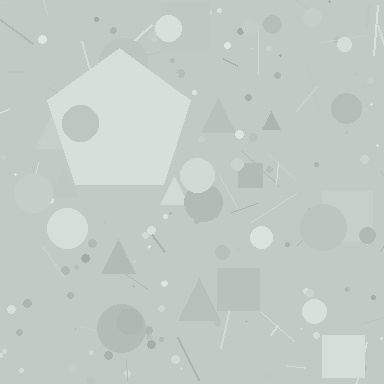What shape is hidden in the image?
A pentagon is hidden in the image.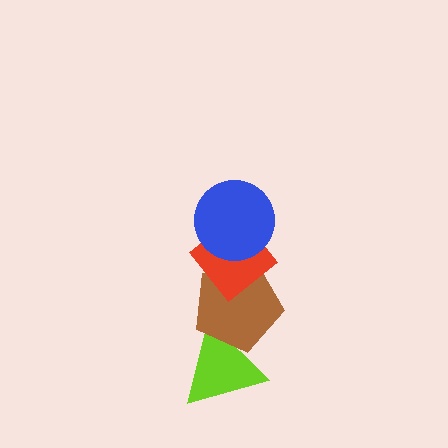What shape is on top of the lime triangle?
The brown pentagon is on top of the lime triangle.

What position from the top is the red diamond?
The red diamond is 2nd from the top.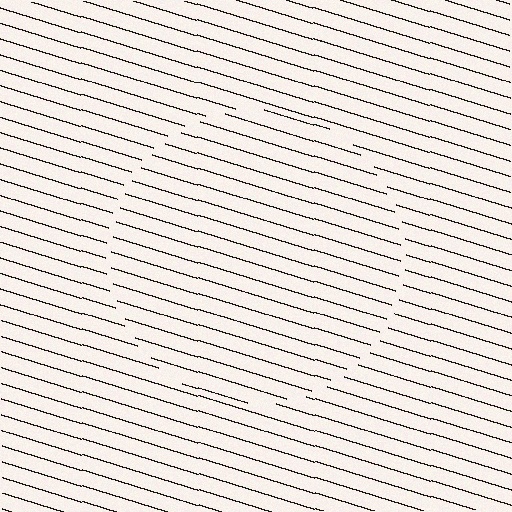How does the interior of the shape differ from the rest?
The interior of the shape contains the same grating, shifted by half a period — the contour is defined by the phase discontinuity where line-ends from the inner and outer gratings abut.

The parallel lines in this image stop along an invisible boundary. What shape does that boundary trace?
An illusory circle. The interior of the shape contains the same grating, shifted by half a period — the contour is defined by the phase discontinuity where line-ends from the inner and outer gratings abut.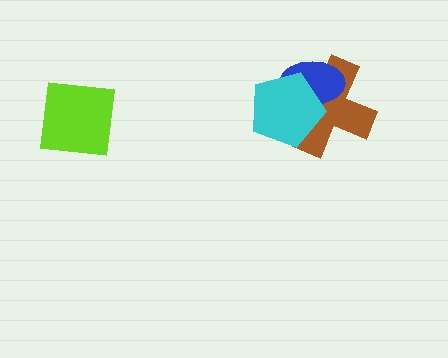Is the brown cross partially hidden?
Yes, it is partially covered by another shape.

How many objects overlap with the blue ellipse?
2 objects overlap with the blue ellipse.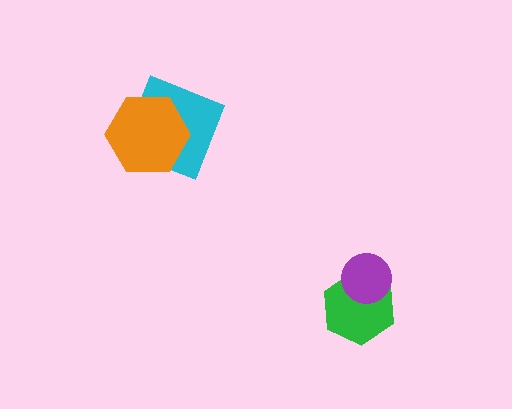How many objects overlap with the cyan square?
1 object overlaps with the cyan square.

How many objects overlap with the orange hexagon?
1 object overlaps with the orange hexagon.